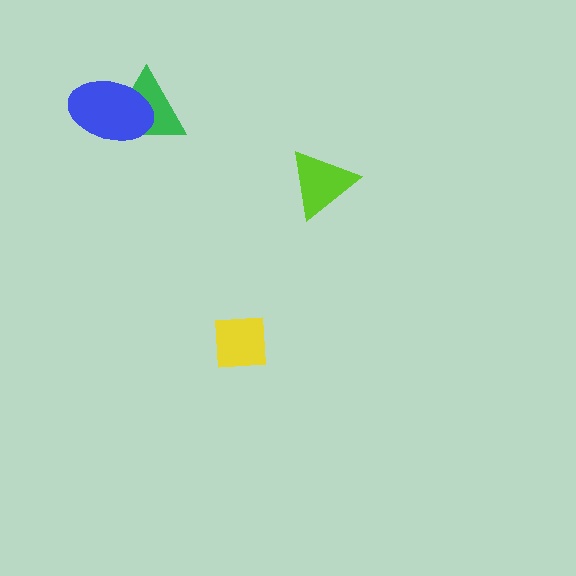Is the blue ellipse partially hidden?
No, no other shape covers it.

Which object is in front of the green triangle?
The blue ellipse is in front of the green triangle.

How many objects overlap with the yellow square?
0 objects overlap with the yellow square.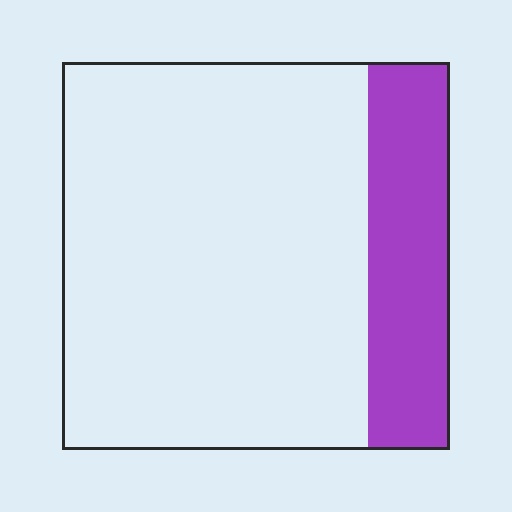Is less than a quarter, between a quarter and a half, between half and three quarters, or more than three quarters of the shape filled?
Less than a quarter.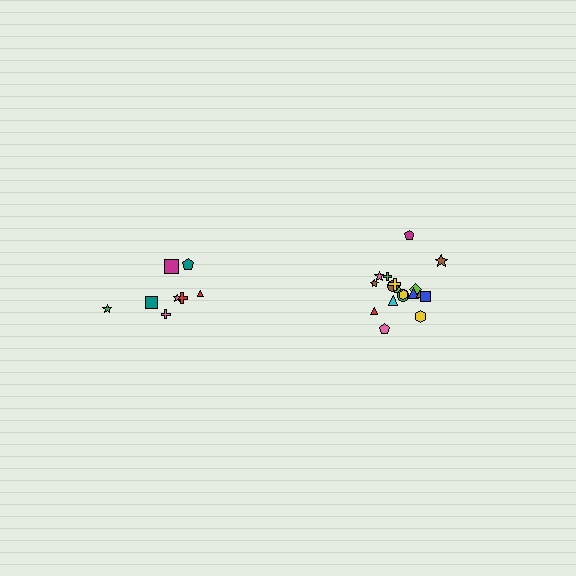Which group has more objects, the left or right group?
The right group.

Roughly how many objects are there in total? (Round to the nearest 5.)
Roughly 25 objects in total.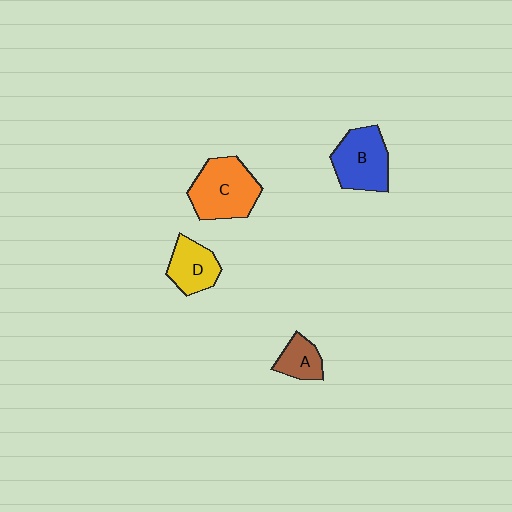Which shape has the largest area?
Shape C (orange).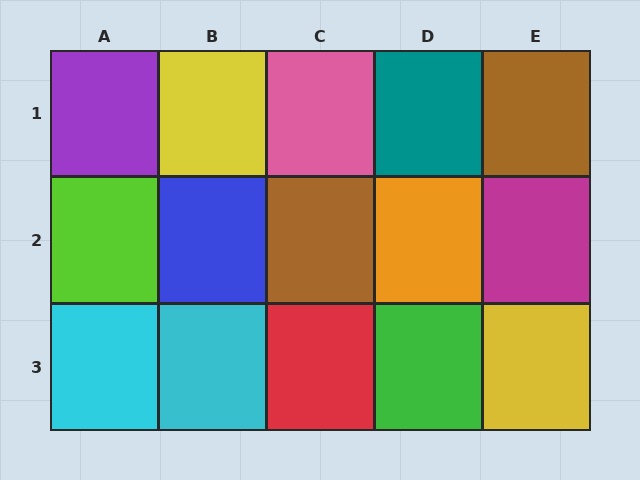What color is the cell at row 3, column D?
Green.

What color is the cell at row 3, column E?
Yellow.